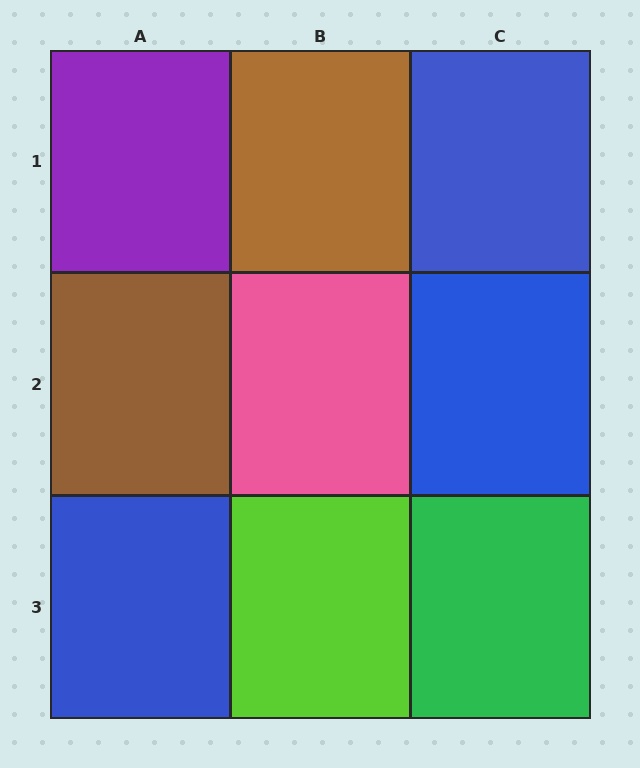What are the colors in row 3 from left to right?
Blue, lime, green.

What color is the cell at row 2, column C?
Blue.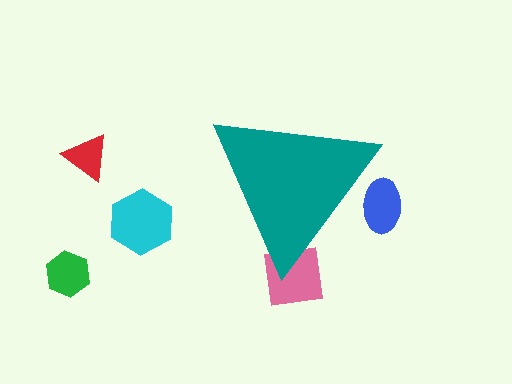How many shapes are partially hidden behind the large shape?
2 shapes are partially hidden.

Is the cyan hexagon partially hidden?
No, the cyan hexagon is fully visible.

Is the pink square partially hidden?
Yes, the pink square is partially hidden behind the teal triangle.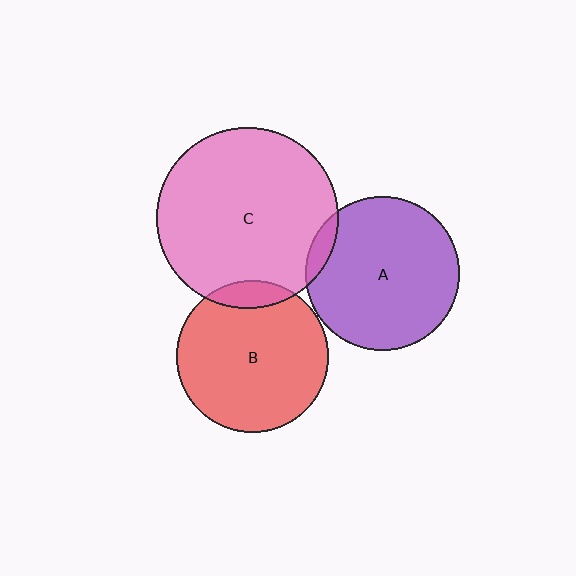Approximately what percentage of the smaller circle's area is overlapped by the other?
Approximately 10%.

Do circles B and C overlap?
Yes.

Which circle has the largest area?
Circle C (pink).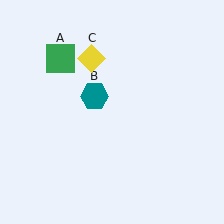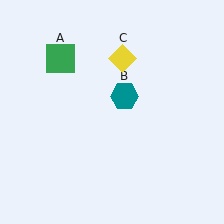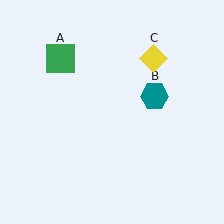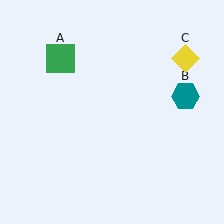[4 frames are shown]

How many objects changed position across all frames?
2 objects changed position: teal hexagon (object B), yellow diamond (object C).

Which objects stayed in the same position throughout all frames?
Green square (object A) remained stationary.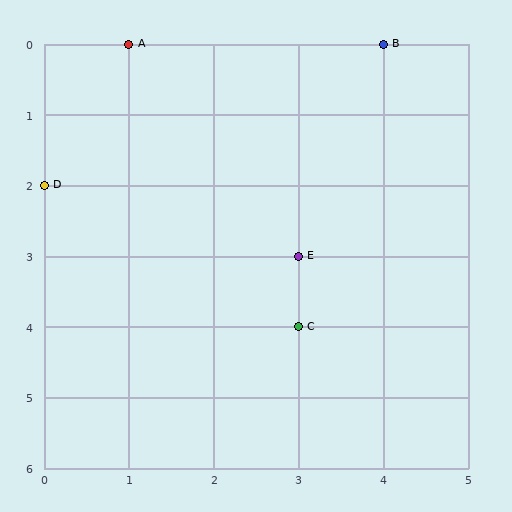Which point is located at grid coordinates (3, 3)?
Point E is at (3, 3).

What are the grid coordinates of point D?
Point D is at grid coordinates (0, 2).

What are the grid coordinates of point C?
Point C is at grid coordinates (3, 4).